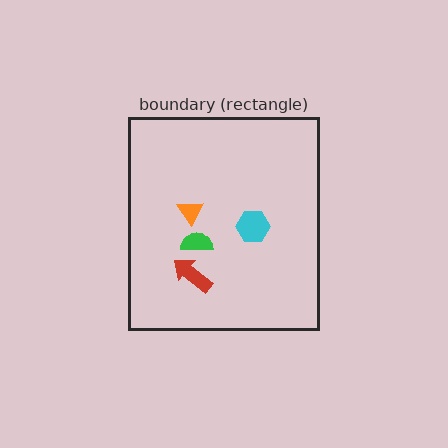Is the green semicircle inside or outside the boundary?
Inside.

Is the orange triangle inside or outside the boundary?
Inside.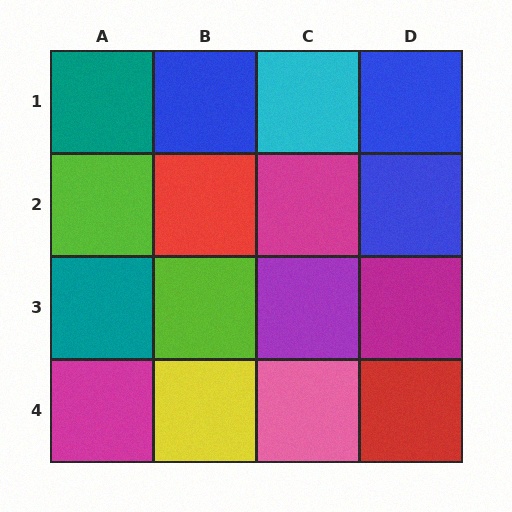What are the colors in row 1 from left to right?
Teal, blue, cyan, blue.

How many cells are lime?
2 cells are lime.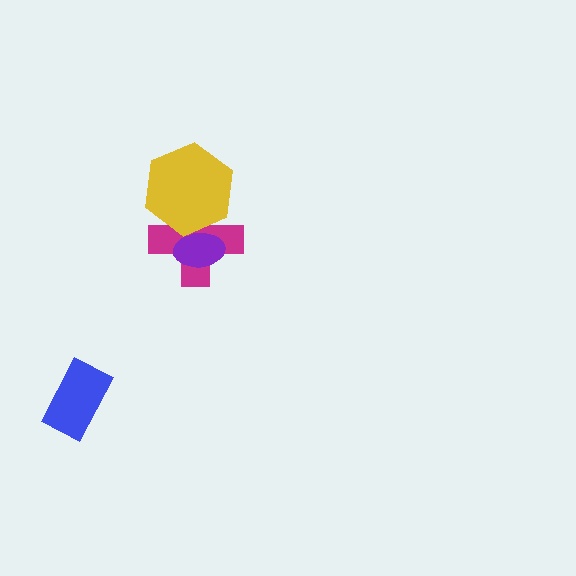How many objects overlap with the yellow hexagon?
2 objects overlap with the yellow hexagon.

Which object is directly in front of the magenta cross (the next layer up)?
The purple ellipse is directly in front of the magenta cross.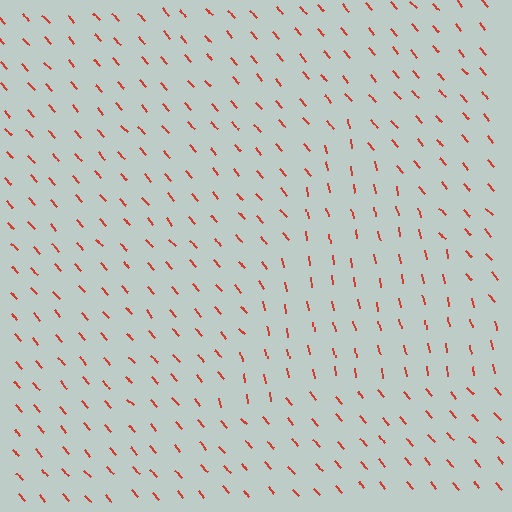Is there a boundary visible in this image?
Yes, there is a texture boundary formed by a change in line orientation.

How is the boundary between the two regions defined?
The boundary is defined purely by a change in line orientation (approximately 31 degrees difference). All lines are the same color and thickness.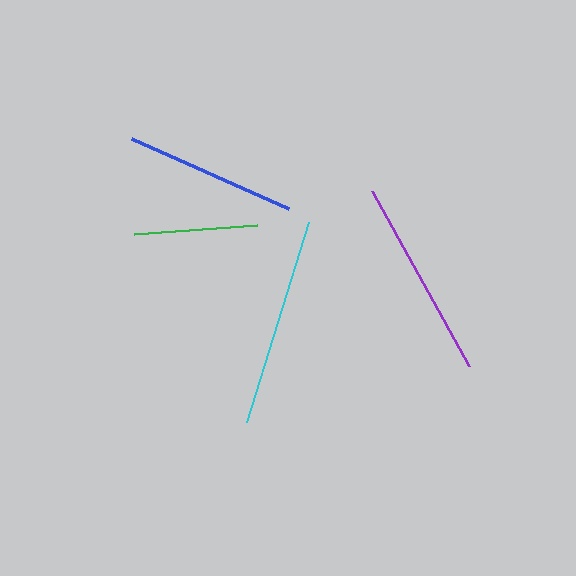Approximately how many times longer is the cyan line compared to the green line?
The cyan line is approximately 1.7 times the length of the green line.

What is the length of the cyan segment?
The cyan segment is approximately 209 pixels long.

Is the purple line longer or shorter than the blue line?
The purple line is longer than the blue line.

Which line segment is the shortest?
The green line is the shortest at approximately 124 pixels.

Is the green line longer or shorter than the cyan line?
The cyan line is longer than the green line.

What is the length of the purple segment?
The purple segment is approximately 200 pixels long.